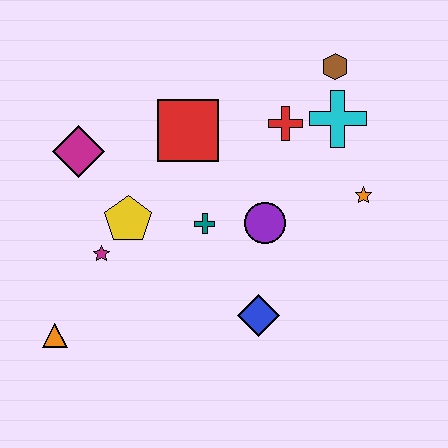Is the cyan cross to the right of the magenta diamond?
Yes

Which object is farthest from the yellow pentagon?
The brown hexagon is farthest from the yellow pentagon.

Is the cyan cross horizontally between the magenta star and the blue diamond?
No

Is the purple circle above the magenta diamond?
No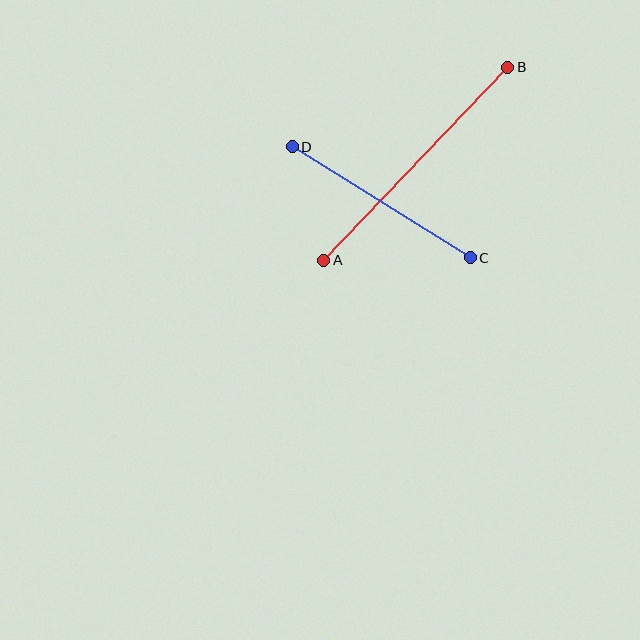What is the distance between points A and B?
The distance is approximately 266 pixels.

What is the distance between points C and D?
The distance is approximately 210 pixels.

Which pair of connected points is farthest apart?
Points A and B are farthest apart.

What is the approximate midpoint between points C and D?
The midpoint is at approximately (381, 202) pixels.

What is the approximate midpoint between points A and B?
The midpoint is at approximately (416, 164) pixels.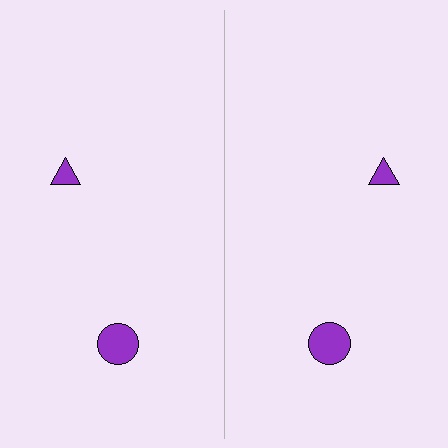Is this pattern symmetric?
Yes, this pattern has bilateral (reflection) symmetry.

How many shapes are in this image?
There are 4 shapes in this image.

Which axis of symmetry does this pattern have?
The pattern has a vertical axis of symmetry running through the center of the image.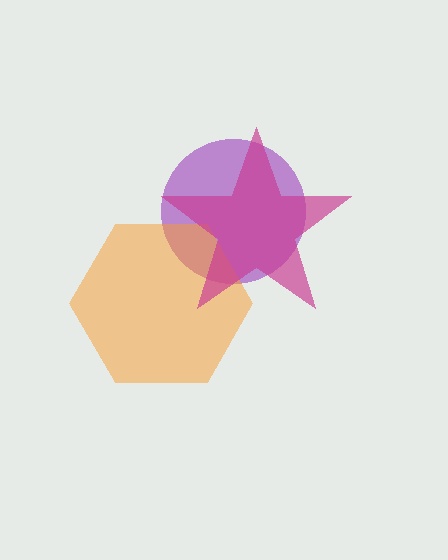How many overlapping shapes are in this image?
There are 3 overlapping shapes in the image.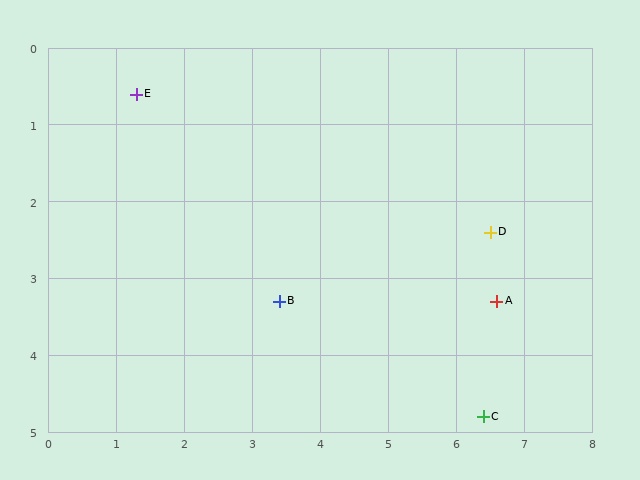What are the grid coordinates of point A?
Point A is at approximately (6.6, 3.3).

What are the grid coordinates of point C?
Point C is at approximately (6.4, 4.8).